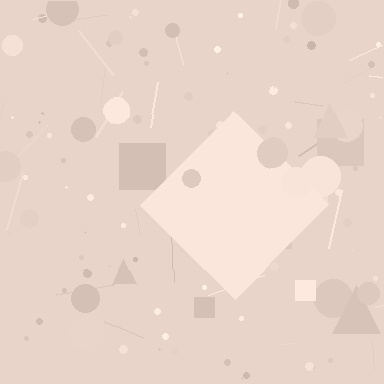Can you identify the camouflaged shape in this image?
The camouflaged shape is a diamond.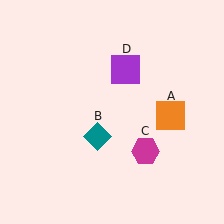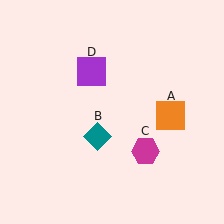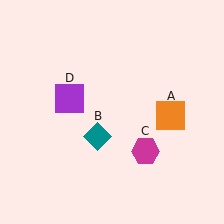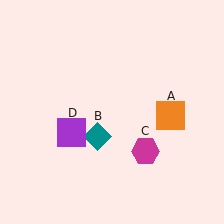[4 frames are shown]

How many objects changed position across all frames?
1 object changed position: purple square (object D).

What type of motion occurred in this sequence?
The purple square (object D) rotated counterclockwise around the center of the scene.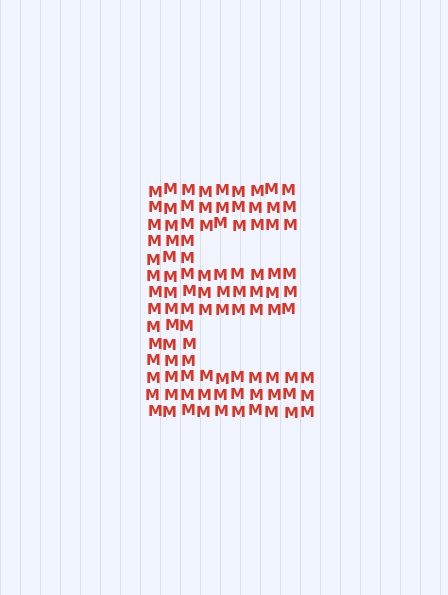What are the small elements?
The small elements are letter M's.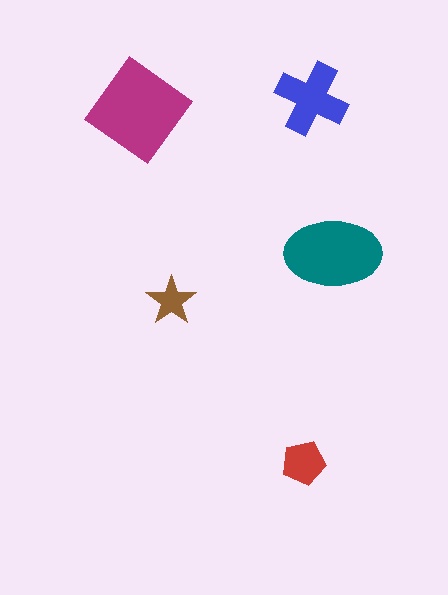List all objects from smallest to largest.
The brown star, the red pentagon, the blue cross, the teal ellipse, the magenta diamond.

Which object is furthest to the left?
The magenta diamond is leftmost.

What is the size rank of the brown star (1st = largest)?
5th.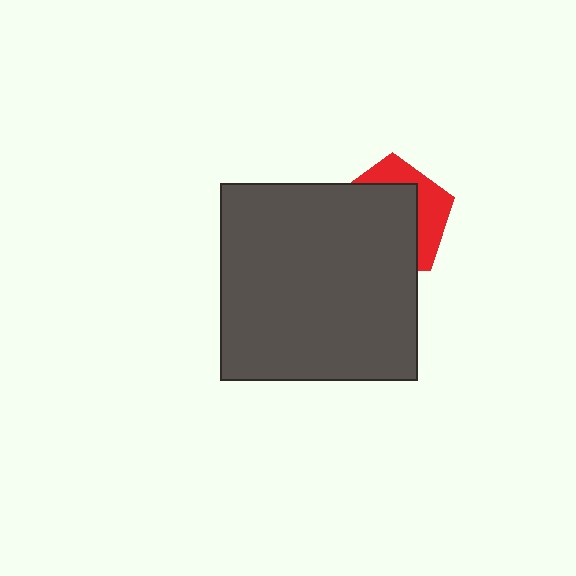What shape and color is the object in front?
The object in front is a dark gray square.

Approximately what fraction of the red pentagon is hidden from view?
Roughly 65% of the red pentagon is hidden behind the dark gray square.